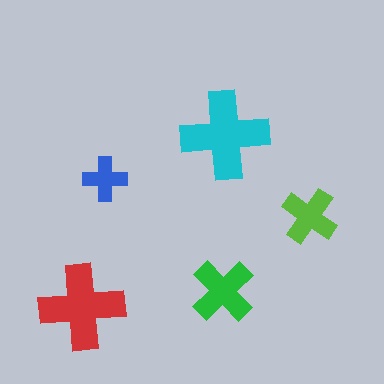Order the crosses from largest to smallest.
the cyan one, the red one, the green one, the lime one, the blue one.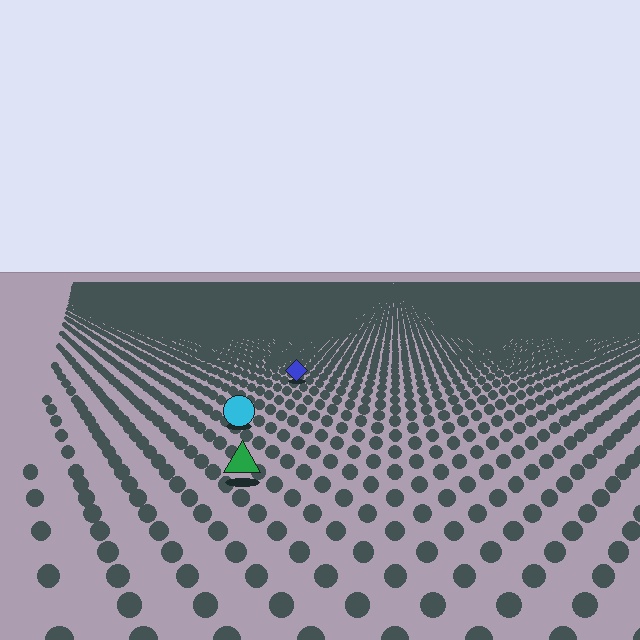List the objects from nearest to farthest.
From nearest to farthest: the green triangle, the cyan circle, the blue diamond.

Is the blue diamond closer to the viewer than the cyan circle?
No. The cyan circle is closer — you can tell from the texture gradient: the ground texture is coarser near it.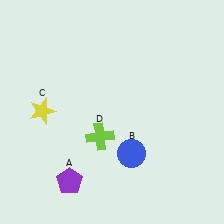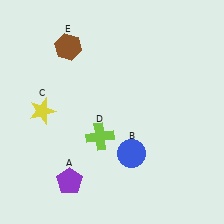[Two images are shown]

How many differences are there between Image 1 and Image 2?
There is 1 difference between the two images.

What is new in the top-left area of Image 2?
A brown hexagon (E) was added in the top-left area of Image 2.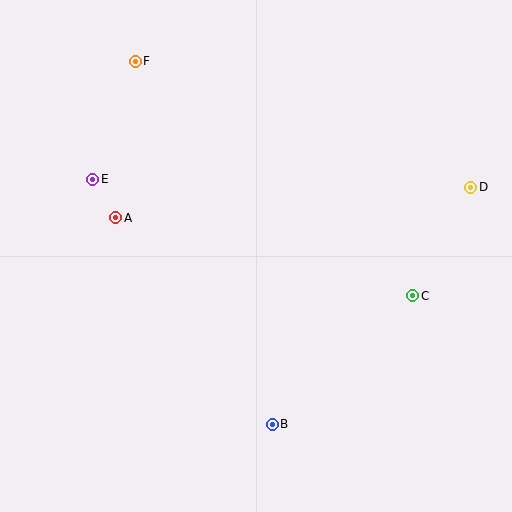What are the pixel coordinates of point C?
Point C is at (413, 296).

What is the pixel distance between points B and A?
The distance between B and A is 259 pixels.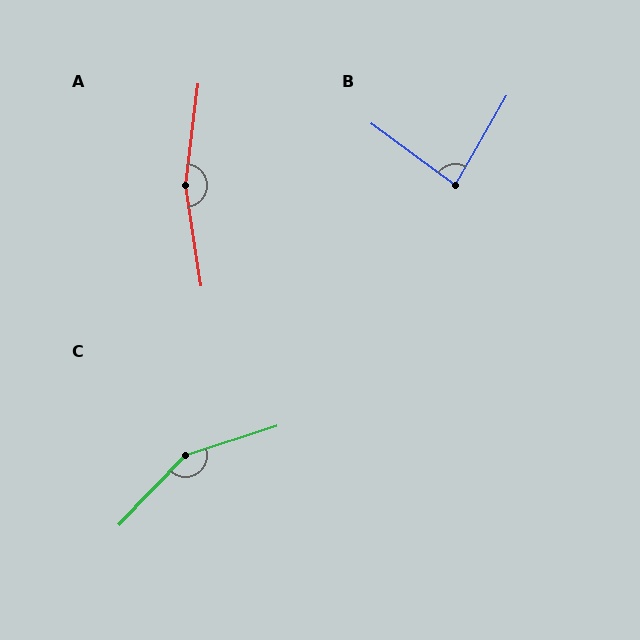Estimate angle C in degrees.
Approximately 152 degrees.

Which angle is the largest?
A, at approximately 164 degrees.